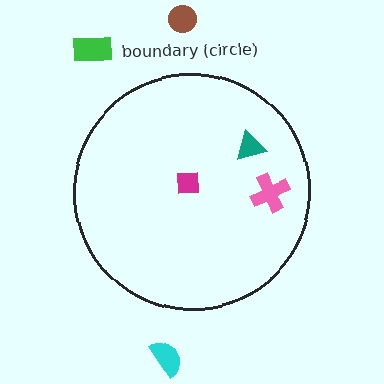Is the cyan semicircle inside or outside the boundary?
Outside.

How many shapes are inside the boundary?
3 inside, 3 outside.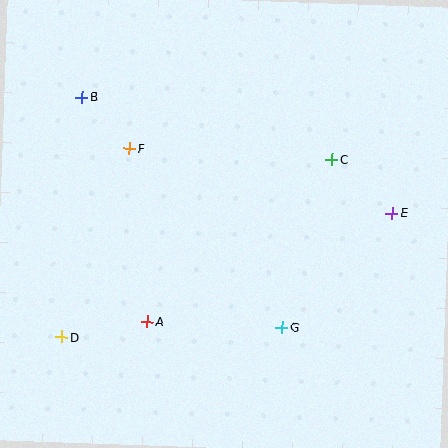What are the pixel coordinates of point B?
Point B is at (82, 97).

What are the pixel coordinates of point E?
Point E is at (392, 213).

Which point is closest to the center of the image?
Point G at (282, 327) is closest to the center.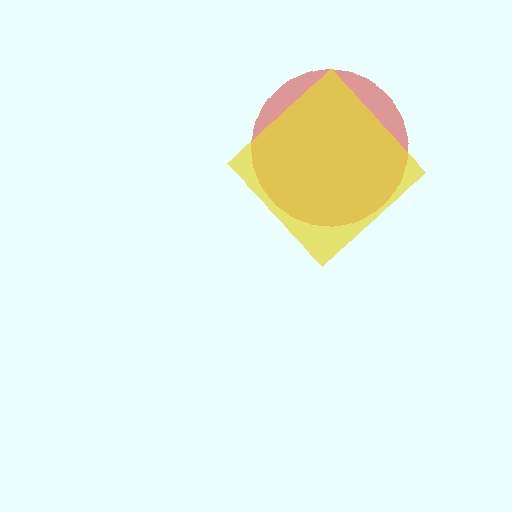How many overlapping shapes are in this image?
There are 2 overlapping shapes in the image.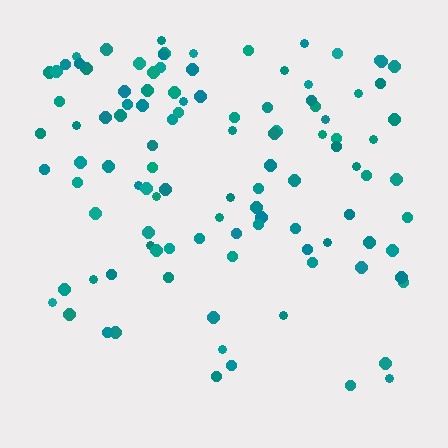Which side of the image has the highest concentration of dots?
The top.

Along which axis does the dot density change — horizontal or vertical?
Vertical.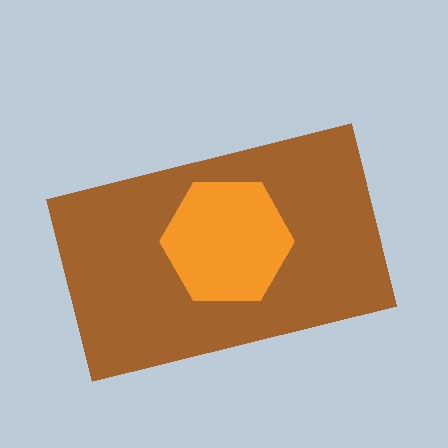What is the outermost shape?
The brown rectangle.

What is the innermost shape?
The orange hexagon.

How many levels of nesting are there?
2.